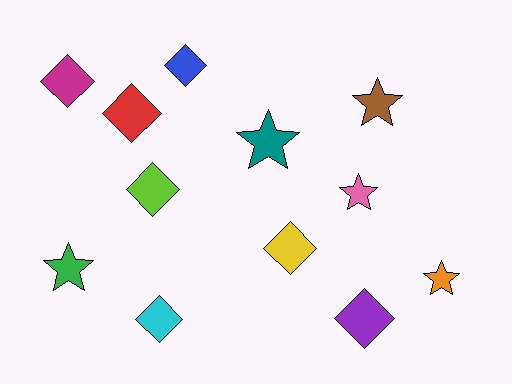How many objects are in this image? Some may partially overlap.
There are 12 objects.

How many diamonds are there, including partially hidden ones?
There are 7 diamonds.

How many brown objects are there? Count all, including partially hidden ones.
There is 1 brown object.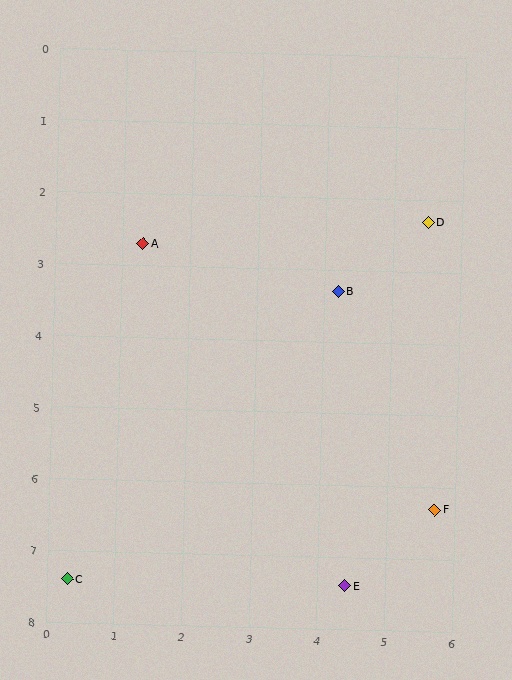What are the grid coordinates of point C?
Point C is at approximately (0.3, 7.4).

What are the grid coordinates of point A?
Point A is at approximately (1.3, 2.7).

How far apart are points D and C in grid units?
Points D and C are about 7.3 grid units apart.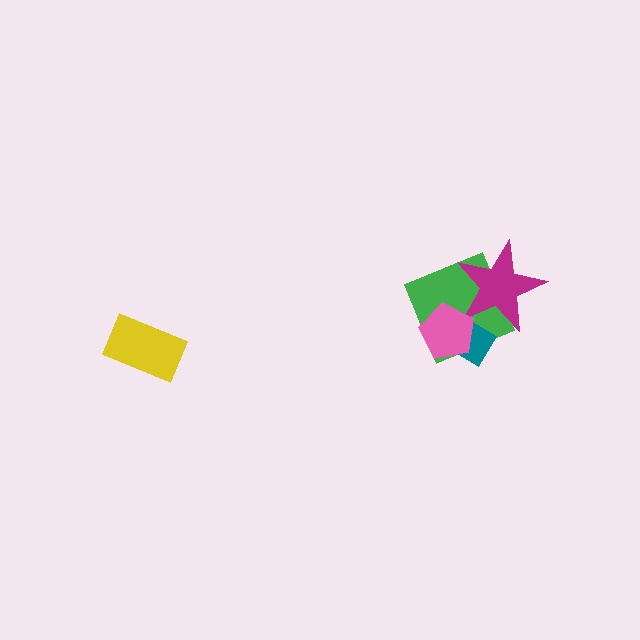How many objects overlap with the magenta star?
3 objects overlap with the magenta star.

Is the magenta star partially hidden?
Yes, it is partially covered by another shape.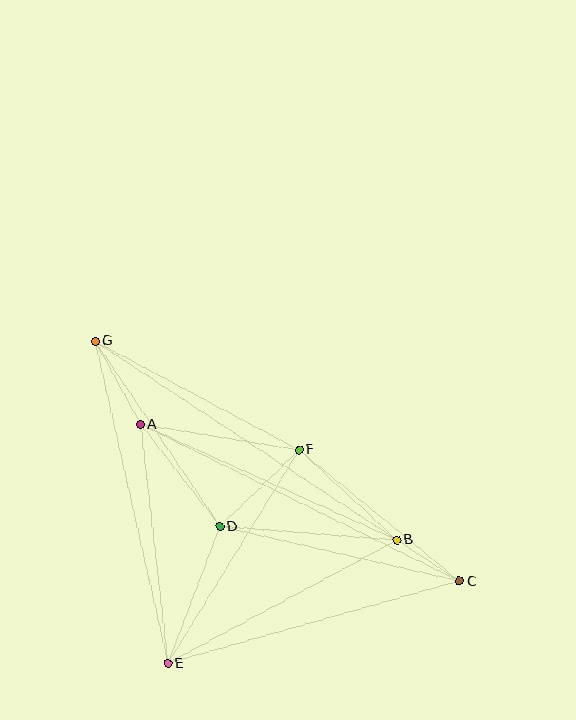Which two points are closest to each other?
Points B and C are closest to each other.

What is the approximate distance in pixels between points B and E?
The distance between B and E is approximately 260 pixels.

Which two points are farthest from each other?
Points C and G are farthest from each other.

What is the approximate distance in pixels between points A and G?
The distance between A and G is approximately 95 pixels.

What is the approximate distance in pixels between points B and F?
The distance between B and F is approximately 133 pixels.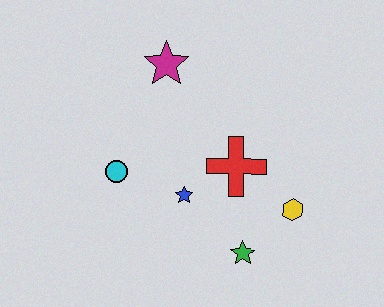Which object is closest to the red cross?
The blue star is closest to the red cross.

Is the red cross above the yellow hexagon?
Yes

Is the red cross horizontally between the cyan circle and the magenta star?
No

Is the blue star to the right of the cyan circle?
Yes